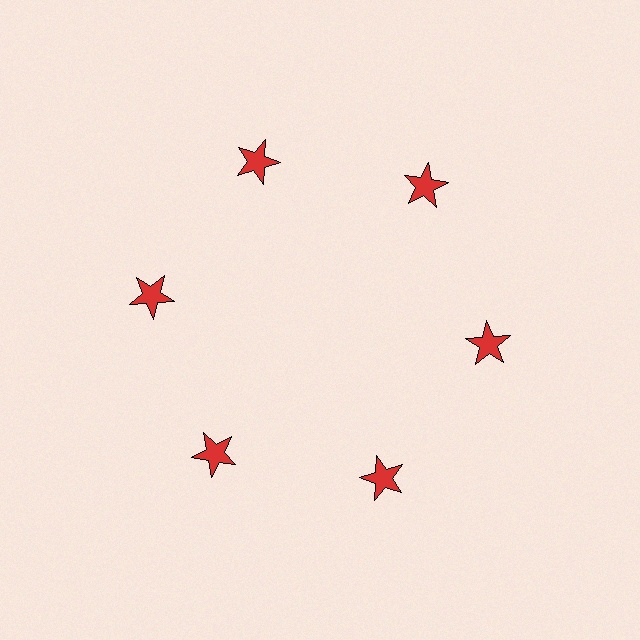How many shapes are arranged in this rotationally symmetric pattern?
There are 6 shapes, arranged in 6 groups of 1.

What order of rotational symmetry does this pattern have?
This pattern has 6-fold rotational symmetry.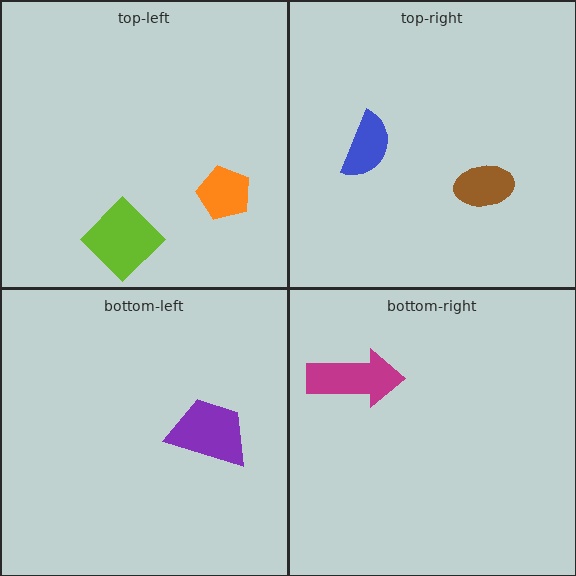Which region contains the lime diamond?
The top-left region.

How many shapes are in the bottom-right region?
1.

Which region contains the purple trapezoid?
The bottom-left region.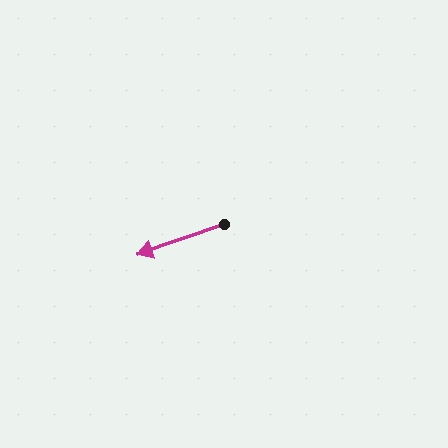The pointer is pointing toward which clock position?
Roughly 8 o'clock.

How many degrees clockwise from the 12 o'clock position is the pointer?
Approximately 251 degrees.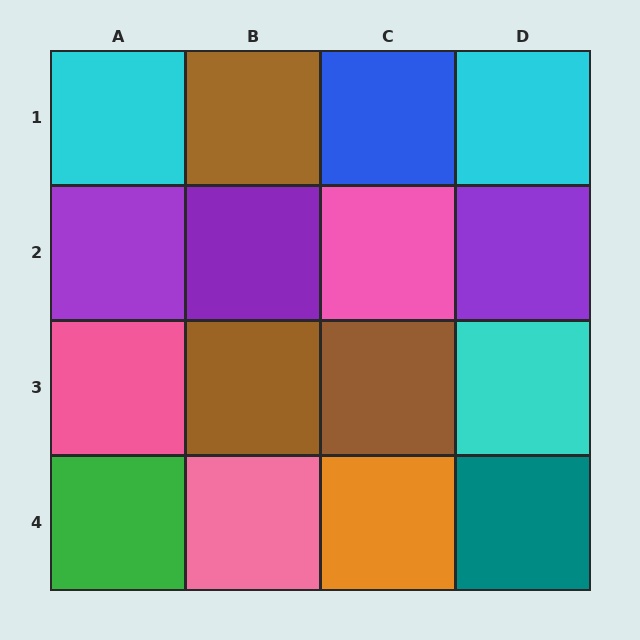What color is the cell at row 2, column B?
Purple.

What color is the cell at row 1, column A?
Cyan.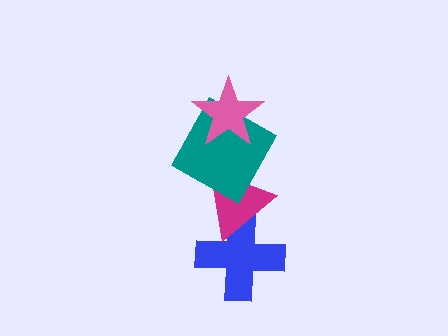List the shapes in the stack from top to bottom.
From top to bottom: the pink star, the teal square, the magenta triangle, the blue cross.